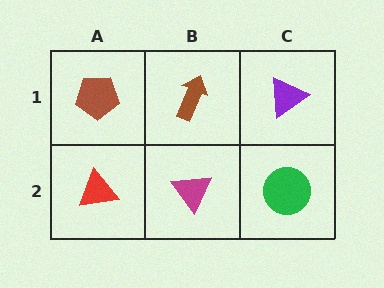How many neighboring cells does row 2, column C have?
2.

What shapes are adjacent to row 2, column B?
A brown arrow (row 1, column B), a red triangle (row 2, column A), a green circle (row 2, column C).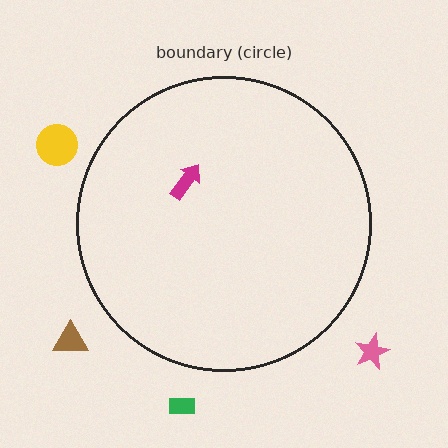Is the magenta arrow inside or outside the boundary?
Inside.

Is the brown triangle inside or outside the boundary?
Outside.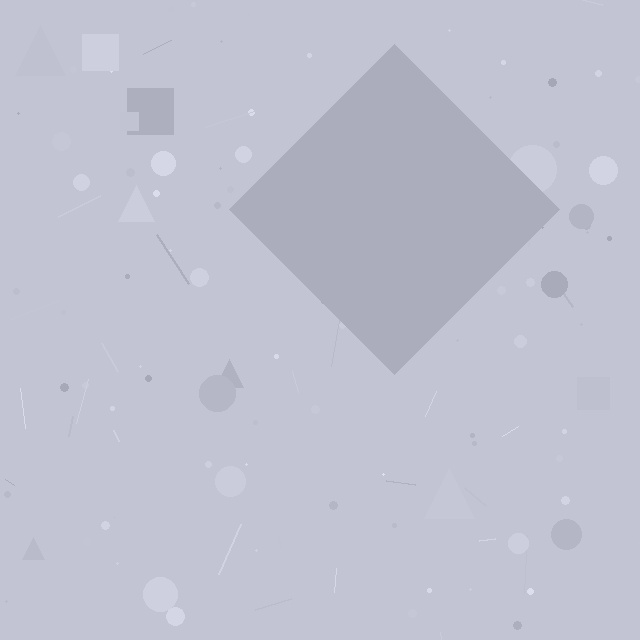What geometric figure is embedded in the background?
A diamond is embedded in the background.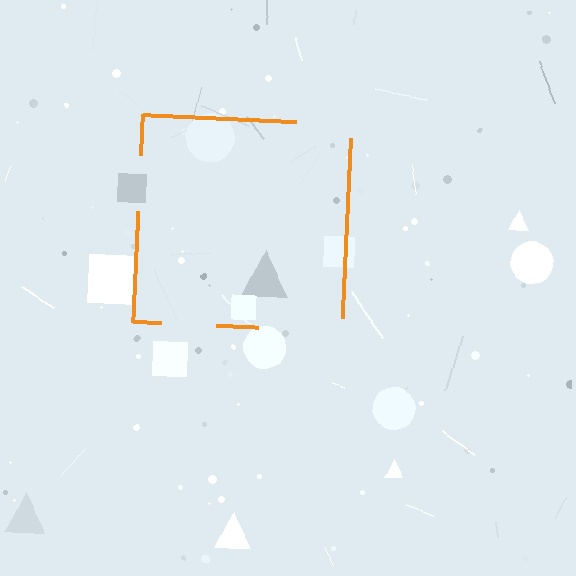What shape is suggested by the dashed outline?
The dashed outline suggests a square.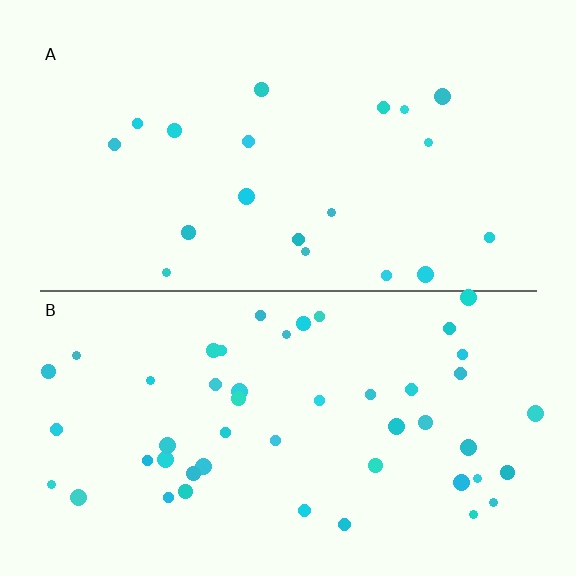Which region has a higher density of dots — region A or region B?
B (the bottom).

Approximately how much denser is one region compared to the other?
Approximately 2.4× — region B over region A.